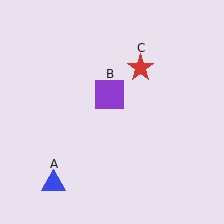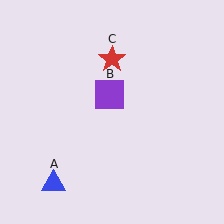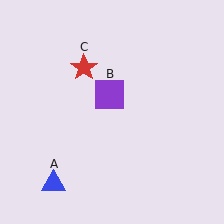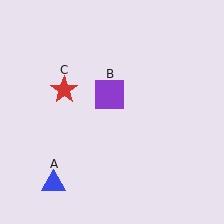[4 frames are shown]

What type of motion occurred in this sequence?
The red star (object C) rotated counterclockwise around the center of the scene.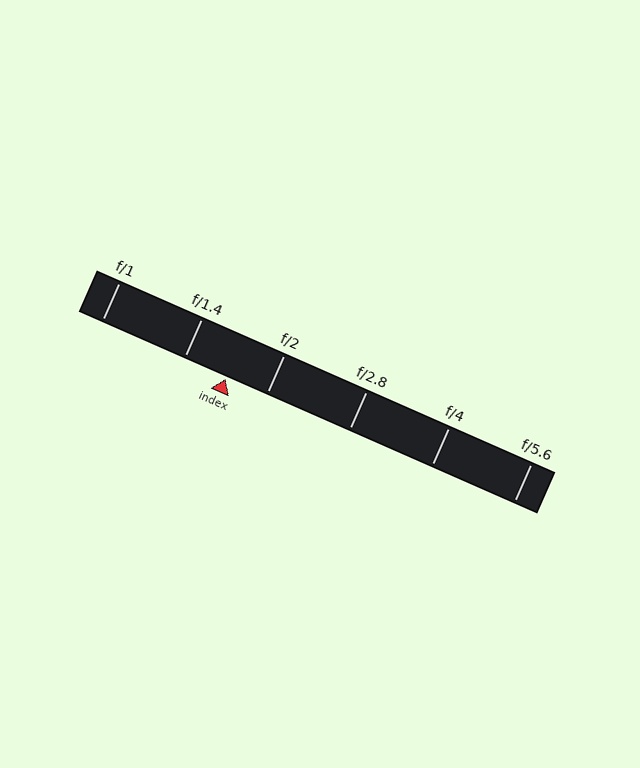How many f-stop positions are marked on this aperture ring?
There are 6 f-stop positions marked.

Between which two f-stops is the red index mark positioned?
The index mark is between f/1.4 and f/2.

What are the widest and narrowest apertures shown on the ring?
The widest aperture shown is f/1 and the narrowest is f/5.6.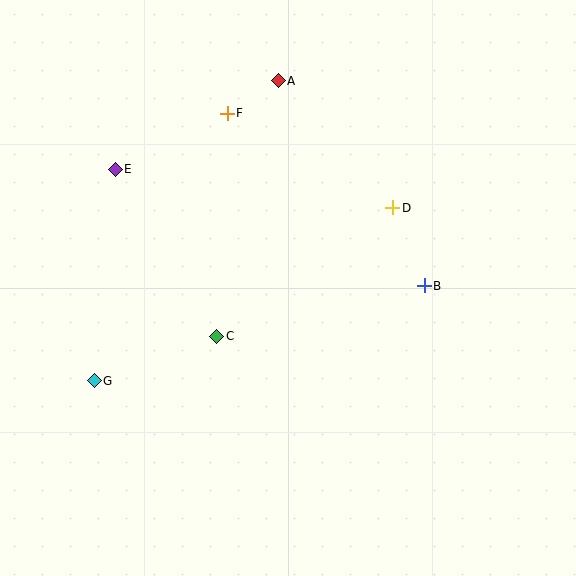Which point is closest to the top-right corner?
Point D is closest to the top-right corner.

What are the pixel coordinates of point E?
Point E is at (115, 169).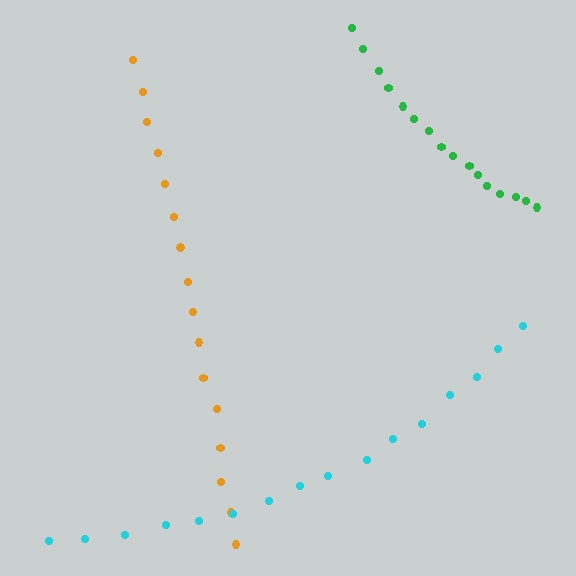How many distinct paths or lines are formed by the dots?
There are 3 distinct paths.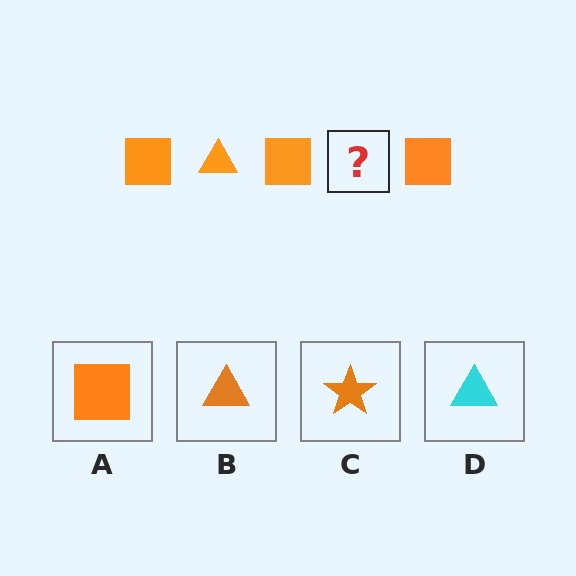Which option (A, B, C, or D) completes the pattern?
B.